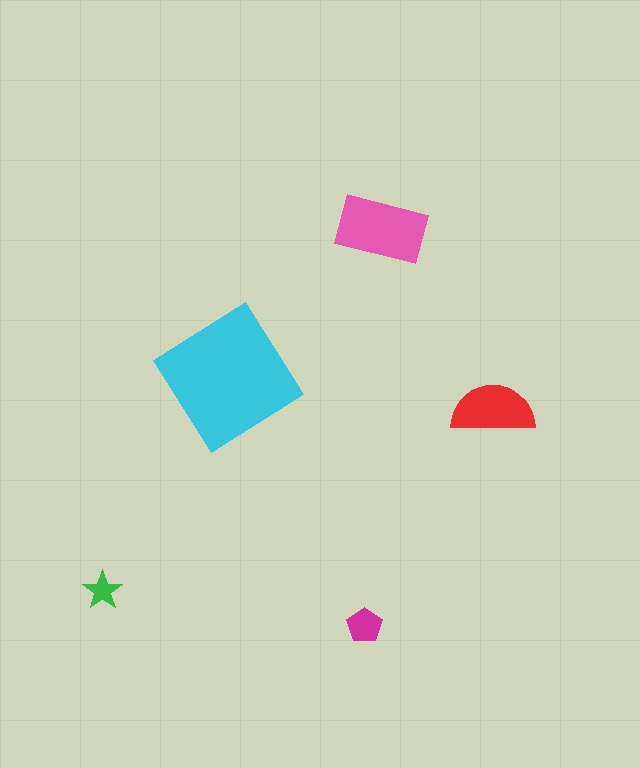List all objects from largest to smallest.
The cyan diamond, the pink rectangle, the red semicircle, the magenta pentagon, the green star.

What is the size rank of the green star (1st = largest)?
5th.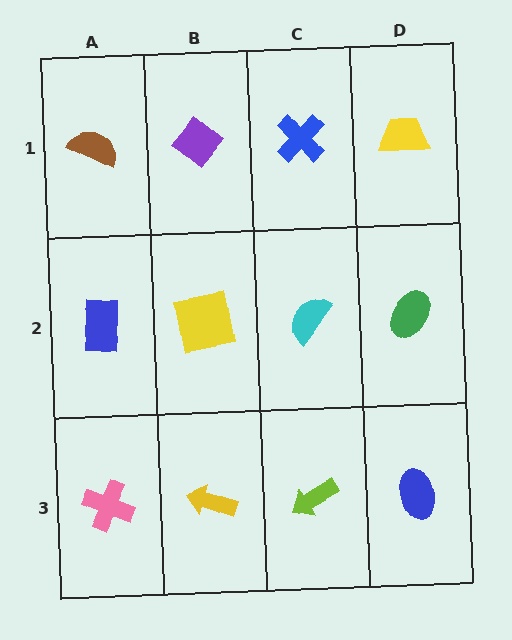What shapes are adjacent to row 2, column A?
A brown semicircle (row 1, column A), a pink cross (row 3, column A), a yellow square (row 2, column B).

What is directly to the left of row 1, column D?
A blue cross.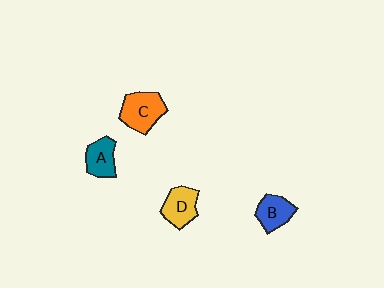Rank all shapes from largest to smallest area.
From largest to smallest: C (orange), D (yellow), B (blue), A (teal).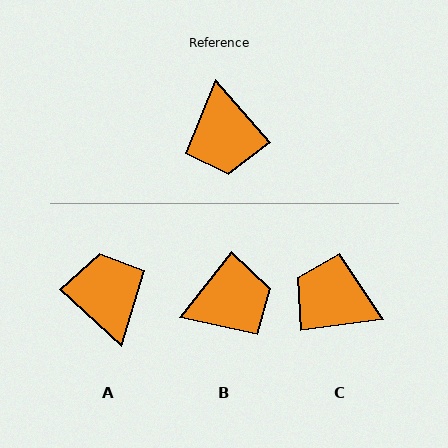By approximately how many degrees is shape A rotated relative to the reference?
Approximately 175 degrees clockwise.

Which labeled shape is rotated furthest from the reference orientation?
A, about 175 degrees away.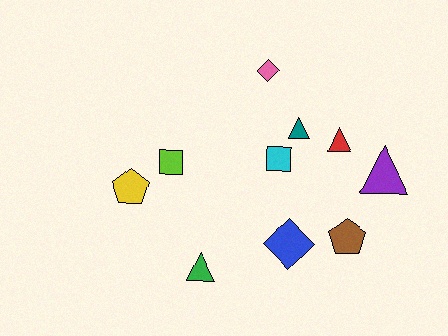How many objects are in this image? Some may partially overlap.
There are 10 objects.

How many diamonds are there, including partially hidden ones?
There are 2 diamonds.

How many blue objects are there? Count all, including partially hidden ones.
There is 1 blue object.